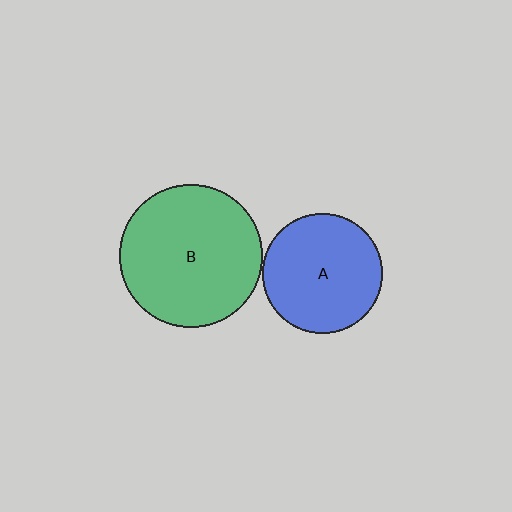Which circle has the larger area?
Circle B (green).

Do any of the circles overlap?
No, none of the circles overlap.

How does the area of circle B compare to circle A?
Approximately 1.4 times.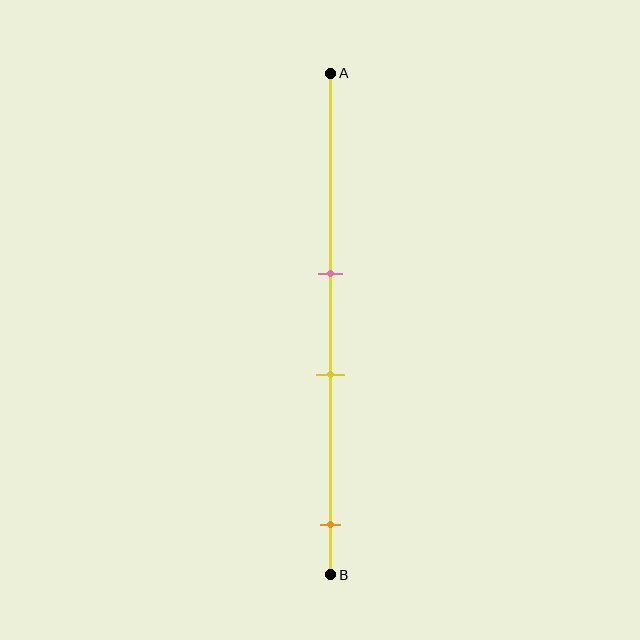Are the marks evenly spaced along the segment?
No, the marks are not evenly spaced.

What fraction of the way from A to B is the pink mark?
The pink mark is approximately 40% (0.4) of the way from A to B.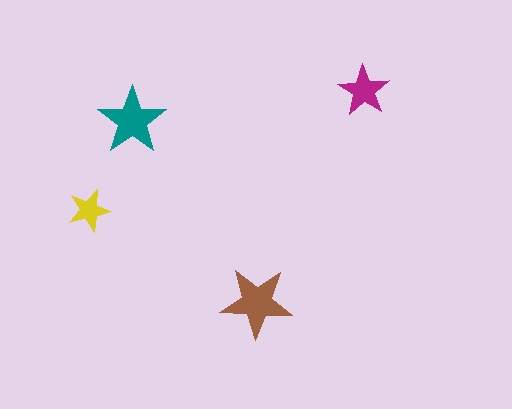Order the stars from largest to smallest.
the brown one, the teal one, the magenta one, the yellow one.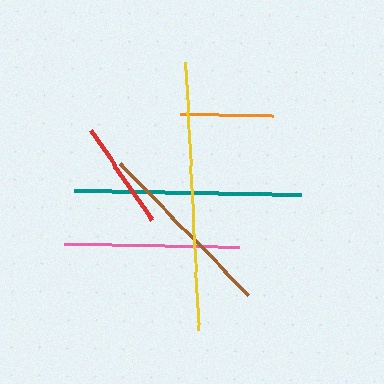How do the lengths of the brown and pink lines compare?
The brown and pink lines are approximately the same length.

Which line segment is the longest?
The yellow line is the longest at approximately 268 pixels.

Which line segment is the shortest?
The orange line is the shortest at approximately 93 pixels.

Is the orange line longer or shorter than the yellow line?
The yellow line is longer than the orange line.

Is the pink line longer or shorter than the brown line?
The brown line is longer than the pink line.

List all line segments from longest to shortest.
From longest to shortest: yellow, teal, brown, pink, red, orange.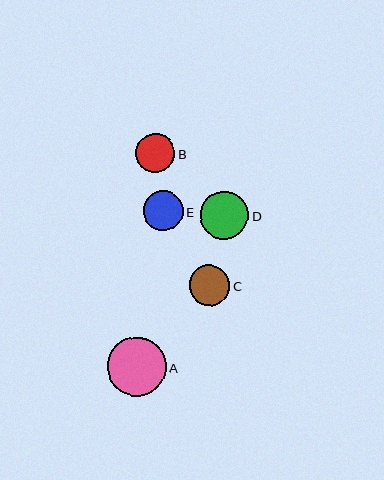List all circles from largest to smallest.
From largest to smallest: A, D, C, E, B.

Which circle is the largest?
Circle A is the largest with a size of approximately 59 pixels.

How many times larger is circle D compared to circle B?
Circle D is approximately 1.2 times the size of circle B.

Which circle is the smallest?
Circle B is the smallest with a size of approximately 39 pixels.